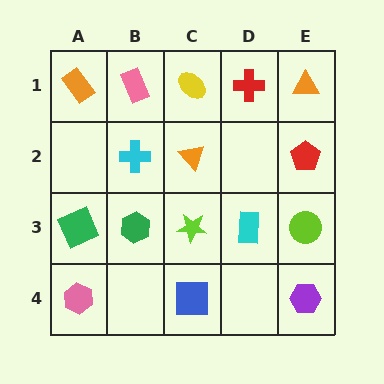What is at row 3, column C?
A lime star.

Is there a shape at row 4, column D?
No, that cell is empty.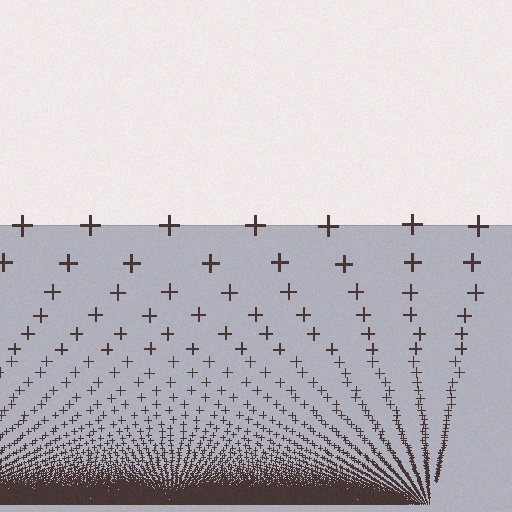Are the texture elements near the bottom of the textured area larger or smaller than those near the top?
Smaller. The gradient is inverted — elements near the bottom are smaller and denser.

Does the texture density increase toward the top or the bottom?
Density increases toward the bottom.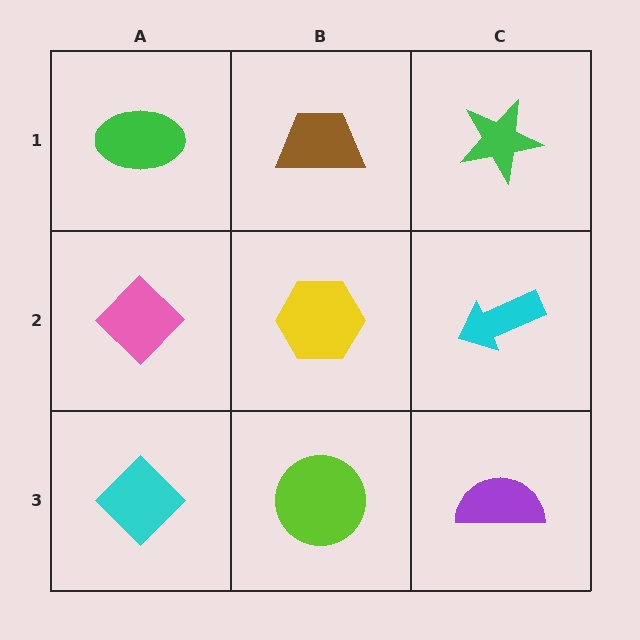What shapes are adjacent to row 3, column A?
A pink diamond (row 2, column A), a lime circle (row 3, column B).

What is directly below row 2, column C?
A purple semicircle.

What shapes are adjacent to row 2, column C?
A green star (row 1, column C), a purple semicircle (row 3, column C), a yellow hexagon (row 2, column B).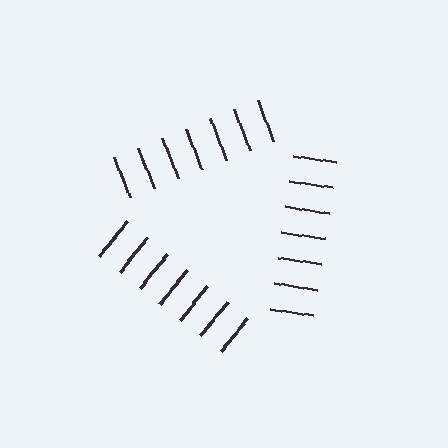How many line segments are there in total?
21 — 7 along each of the 3 edges.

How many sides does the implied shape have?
3 sides — the line-ends trace a triangle.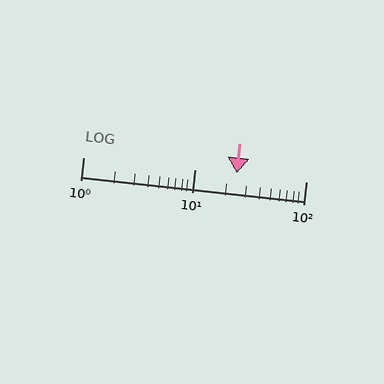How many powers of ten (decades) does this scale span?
The scale spans 2 decades, from 1 to 100.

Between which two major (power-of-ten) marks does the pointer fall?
The pointer is between 10 and 100.